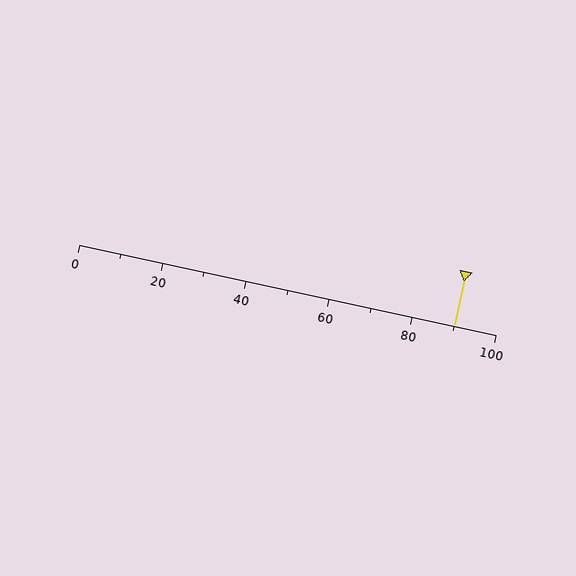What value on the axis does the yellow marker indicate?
The marker indicates approximately 90.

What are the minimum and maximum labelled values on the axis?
The axis runs from 0 to 100.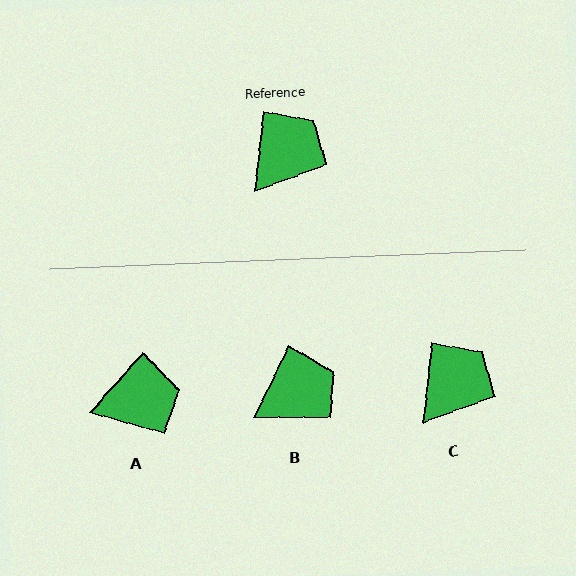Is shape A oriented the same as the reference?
No, it is off by about 36 degrees.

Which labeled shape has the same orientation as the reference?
C.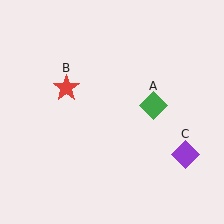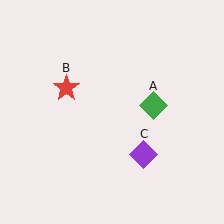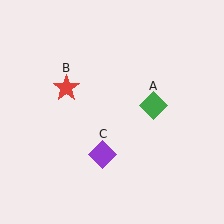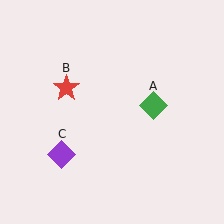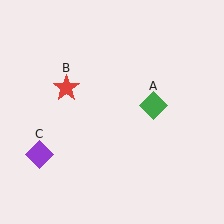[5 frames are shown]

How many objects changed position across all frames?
1 object changed position: purple diamond (object C).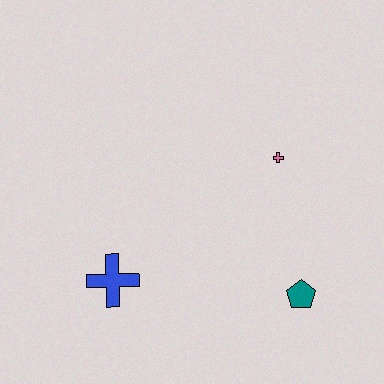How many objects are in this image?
There are 3 objects.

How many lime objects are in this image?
There are no lime objects.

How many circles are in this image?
There are no circles.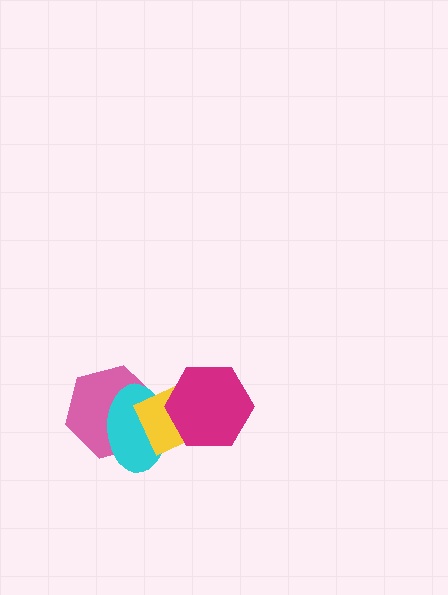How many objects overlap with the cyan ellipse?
3 objects overlap with the cyan ellipse.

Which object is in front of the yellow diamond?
The magenta hexagon is in front of the yellow diamond.